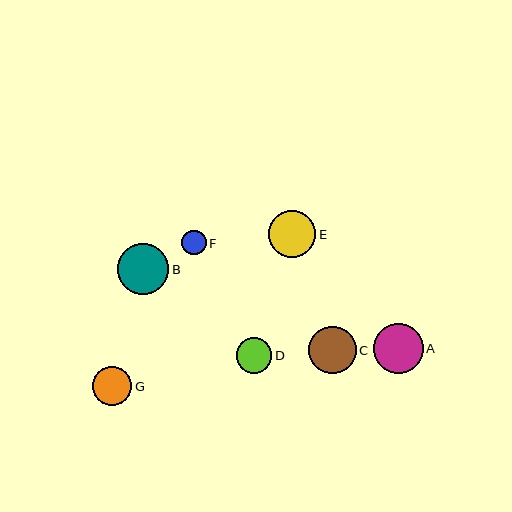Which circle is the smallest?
Circle F is the smallest with a size of approximately 25 pixels.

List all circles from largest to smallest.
From largest to smallest: B, A, C, E, G, D, F.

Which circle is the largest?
Circle B is the largest with a size of approximately 51 pixels.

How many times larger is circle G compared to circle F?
Circle G is approximately 1.6 times the size of circle F.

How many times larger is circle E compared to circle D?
Circle E is approximately 1.3 times the size of circle D.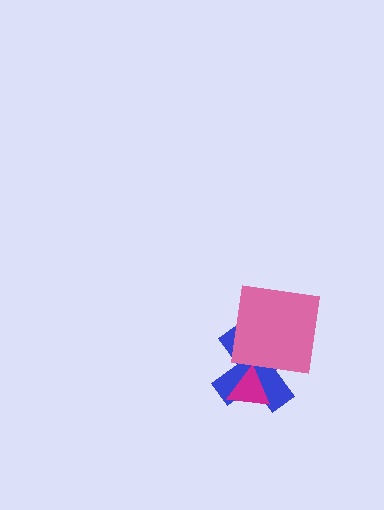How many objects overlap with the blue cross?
2 objects overlap with the blue cross.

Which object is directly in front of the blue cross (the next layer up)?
The magenta triangle is directly in front of the blue cross.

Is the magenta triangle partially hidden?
No, no other shape covers it.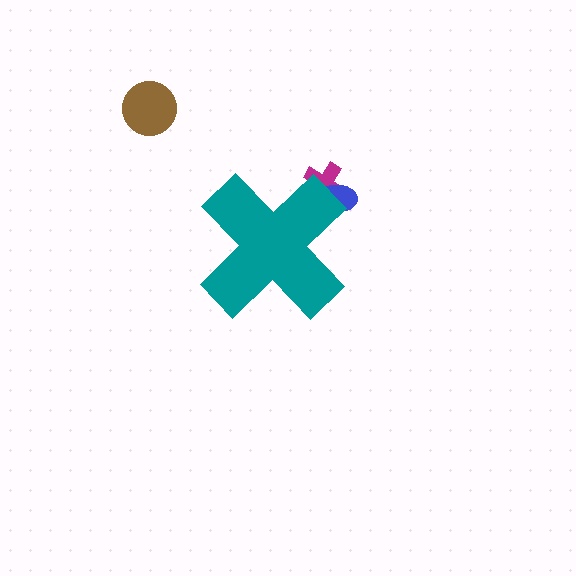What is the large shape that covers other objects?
A teal cross.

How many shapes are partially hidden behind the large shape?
2 shapes are partially hidden.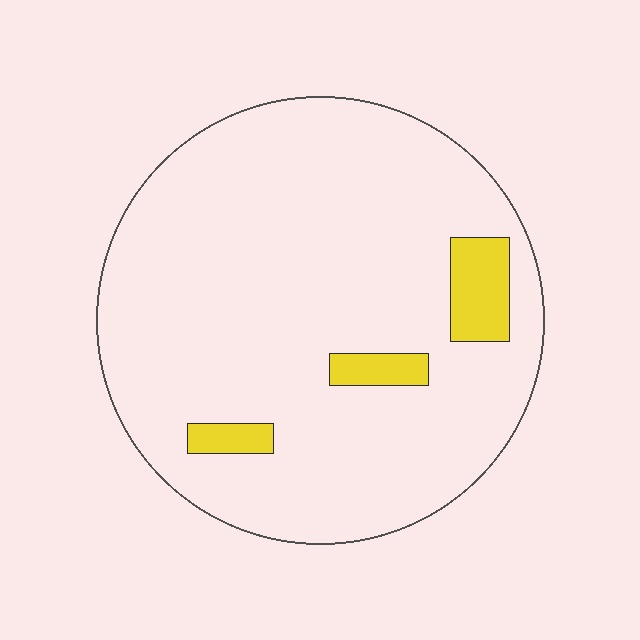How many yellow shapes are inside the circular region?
3.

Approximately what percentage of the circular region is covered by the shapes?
Approximately 10%.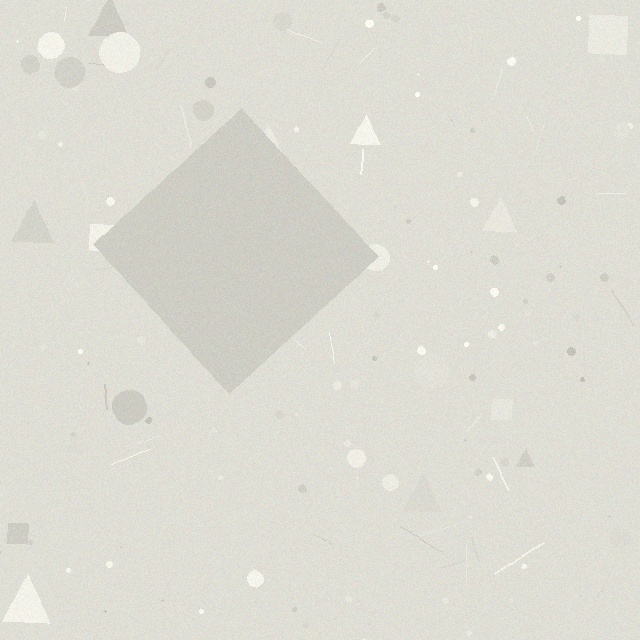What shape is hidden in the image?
A diamond is hidden in the image.